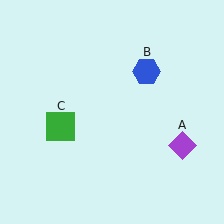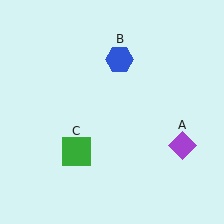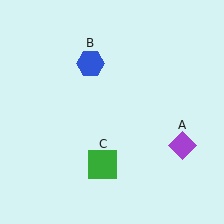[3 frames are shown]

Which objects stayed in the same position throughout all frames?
Purple diamond (object A) remained stationary.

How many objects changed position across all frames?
2 objects changed position: blue hexagon (object B), green square (object C).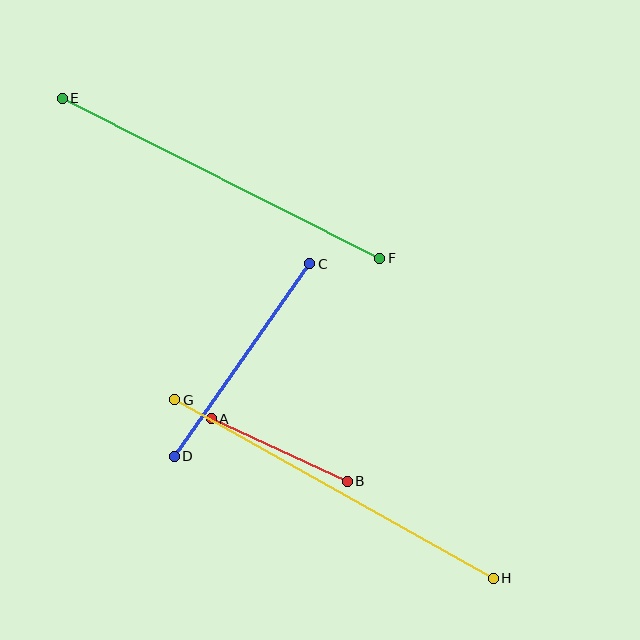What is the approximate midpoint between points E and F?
The midpoint is at approximately (221, 178) pixels.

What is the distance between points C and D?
The distance is approximately 235 pixels.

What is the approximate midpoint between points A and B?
The midpoint is at approximately (279, 450) pixels.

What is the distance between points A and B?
The distance is approximately 150 pixels.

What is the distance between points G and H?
The distance is approximately 365 pixels.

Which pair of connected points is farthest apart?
Points G and H are farthest apart.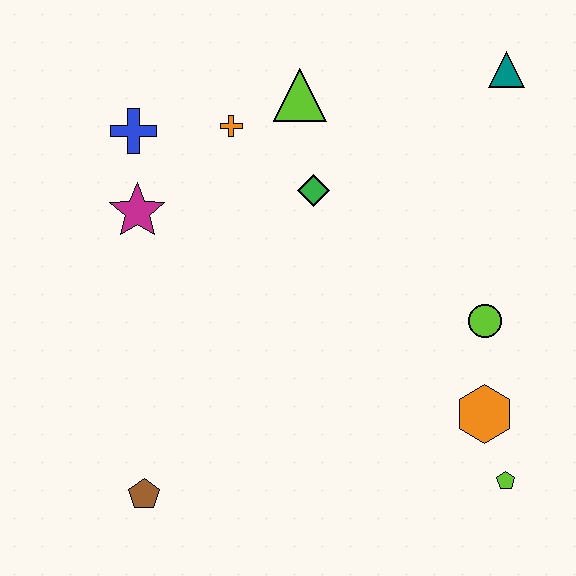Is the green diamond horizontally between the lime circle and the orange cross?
Yes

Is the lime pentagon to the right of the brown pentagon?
Yes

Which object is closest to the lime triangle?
The orange cross is closest to the lime triangle.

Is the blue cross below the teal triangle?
Yes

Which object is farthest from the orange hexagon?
The blue cross is farthest from the orange hexagon.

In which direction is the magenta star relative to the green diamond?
The magenta star is to the left of the green diamond.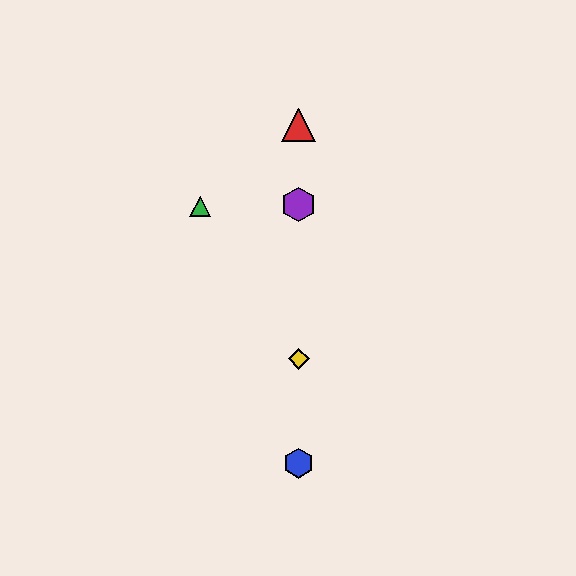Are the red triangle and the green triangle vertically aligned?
No, the red triangle is at x≈299 and the green triangle is at x≈200.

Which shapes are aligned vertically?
The red triangle, the blue hexagon, the yellow diamond, the purple hexagon are aligned vertically.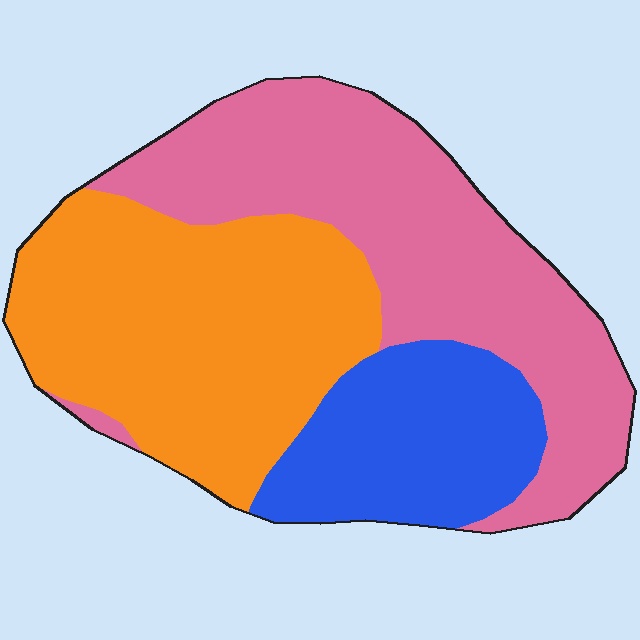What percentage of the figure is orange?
Orange covers around 40% of the figure.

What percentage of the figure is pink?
Pink covers roughly 40% of the figure.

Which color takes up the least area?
Blue, at roughly 20%.